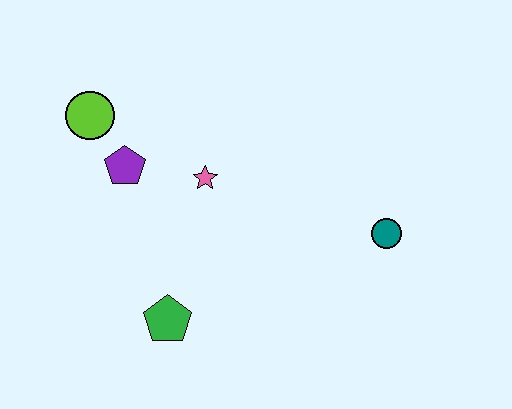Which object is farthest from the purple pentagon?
The teal circle is farthest from the purple pentagon.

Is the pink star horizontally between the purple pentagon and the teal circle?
Yes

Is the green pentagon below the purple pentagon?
Yes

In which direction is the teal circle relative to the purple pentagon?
The teal circle is to the right of the purple pentagon.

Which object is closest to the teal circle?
The pink star is closest to the teal circle.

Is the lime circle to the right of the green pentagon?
No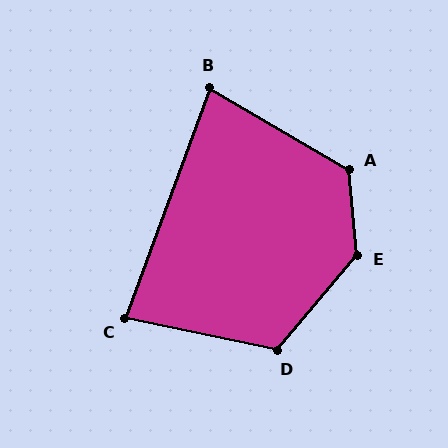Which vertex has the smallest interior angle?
B, at approximately 80 degrees.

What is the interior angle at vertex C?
Approximately 82 degrees (acute).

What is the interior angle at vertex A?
Approximately 125 degrees (obtuse).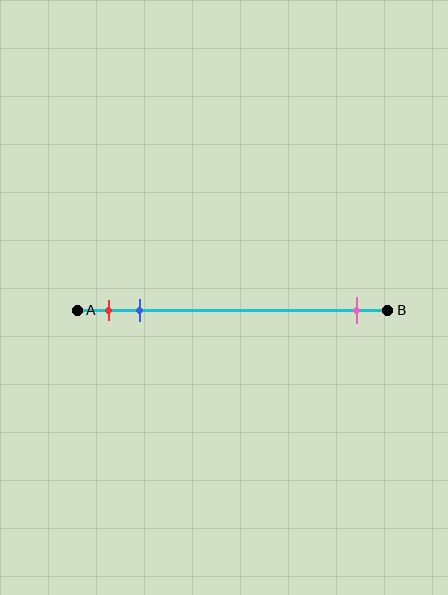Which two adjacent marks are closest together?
The red and blue marks are the closest adjacent pair.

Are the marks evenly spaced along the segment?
No, the marks are not evenly spaced.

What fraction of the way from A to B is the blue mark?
The blue mark is approximately 20% (0.2) of the way from A to B.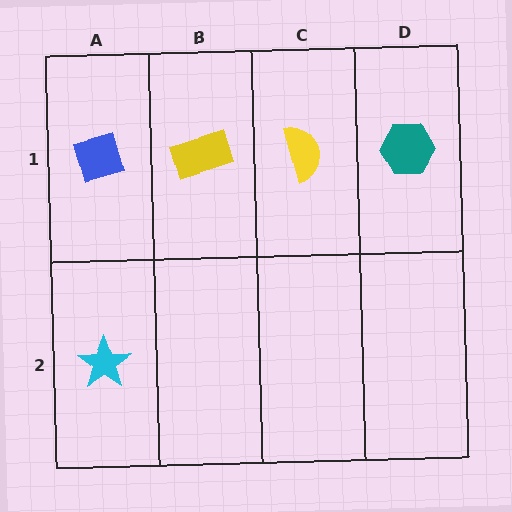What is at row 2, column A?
A cyan star.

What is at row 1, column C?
A yellow semicircle.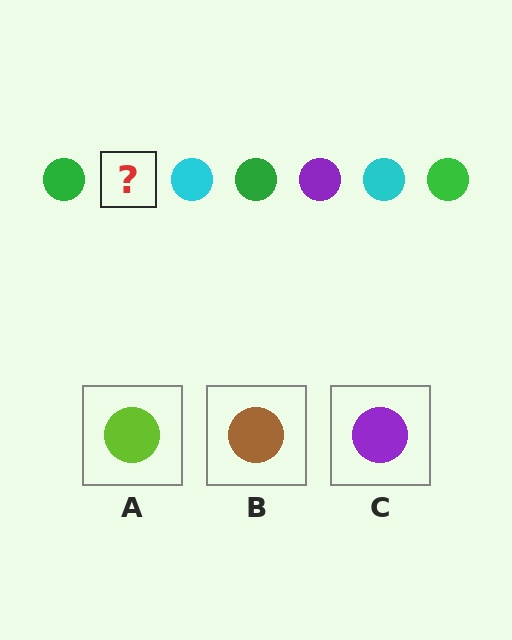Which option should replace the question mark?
Option C.